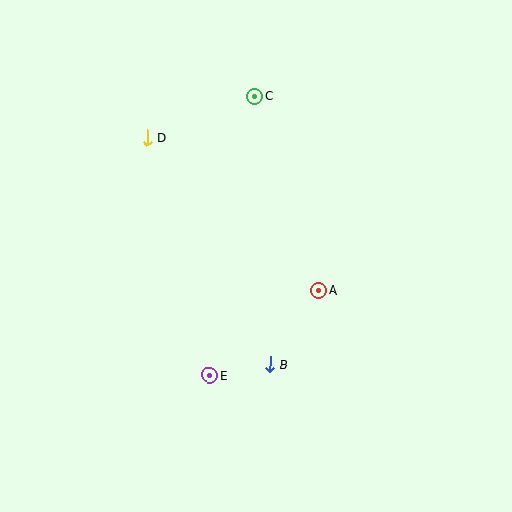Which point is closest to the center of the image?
Point A at (319, 290) is closest to the center.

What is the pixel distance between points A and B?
The distance between A and B is 89 pixels.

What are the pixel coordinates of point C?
Point C is at (255, 96).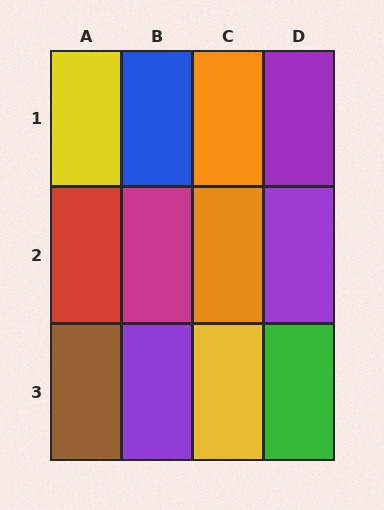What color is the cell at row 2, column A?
Red.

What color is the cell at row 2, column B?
Magenta.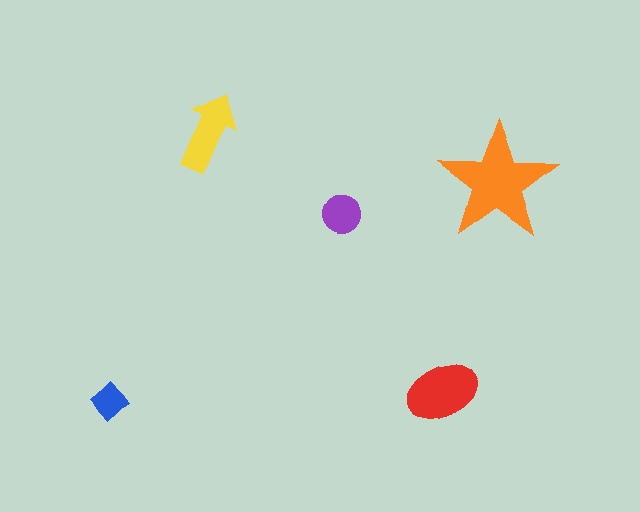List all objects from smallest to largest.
The blue diamond, the purple circle, the yellow arrow, the red ellipse, the orange star.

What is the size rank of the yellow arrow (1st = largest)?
3rd.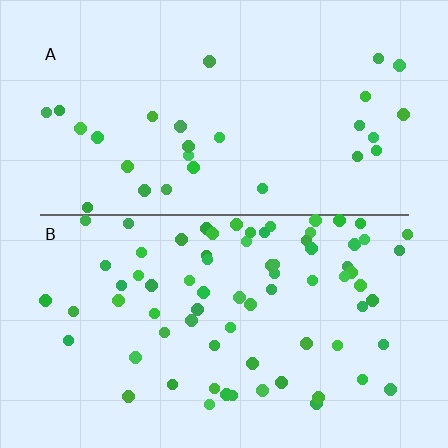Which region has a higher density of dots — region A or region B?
B (the bottom).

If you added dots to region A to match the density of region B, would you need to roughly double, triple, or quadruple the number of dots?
Approximately triple.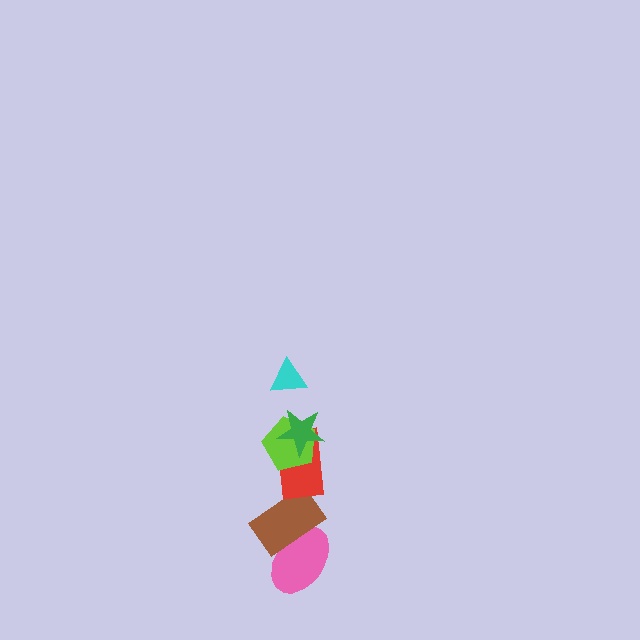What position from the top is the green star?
The green star is 2nd from the top.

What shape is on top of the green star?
The cyan triangle is on top of the green star.